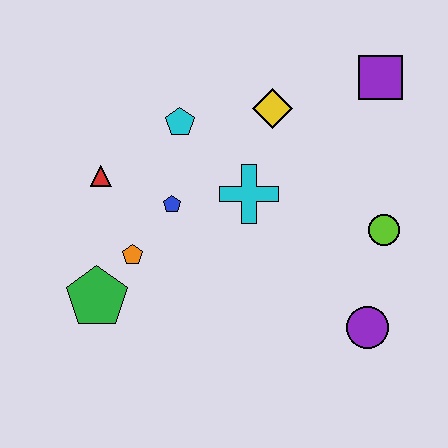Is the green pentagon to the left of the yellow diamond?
Yes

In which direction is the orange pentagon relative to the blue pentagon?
The orange pentagon is below the blue pentagon.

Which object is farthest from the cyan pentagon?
The purple circle is farthest from the cyan pentagon.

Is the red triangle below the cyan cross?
No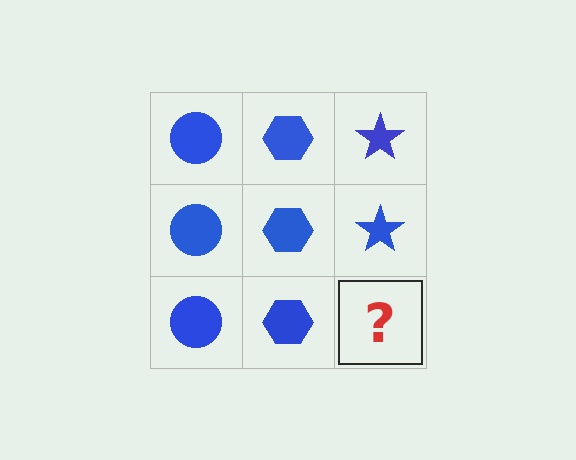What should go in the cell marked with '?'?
The missing cell should contain a blue star.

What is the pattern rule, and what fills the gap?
The rule is that each column has a consistent shape. The gap should be filled with a blue star.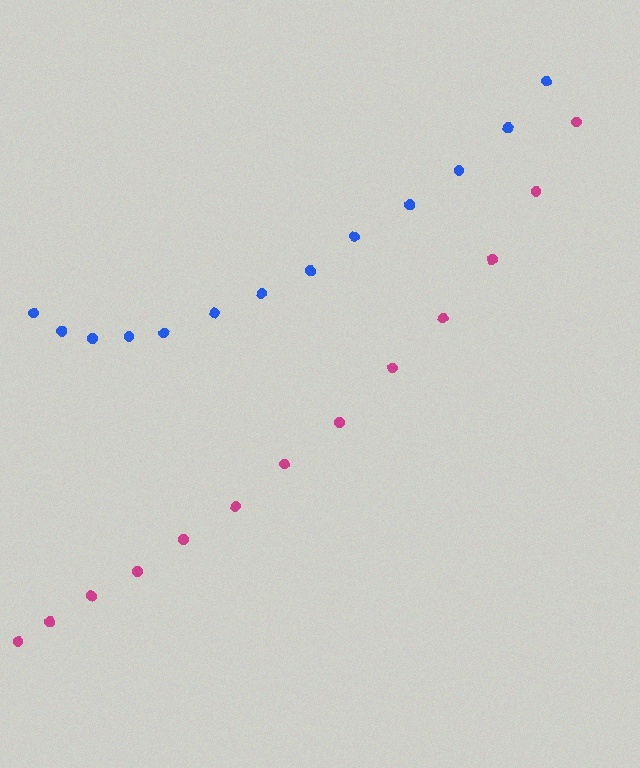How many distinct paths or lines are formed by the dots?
There are 2 distinct paths.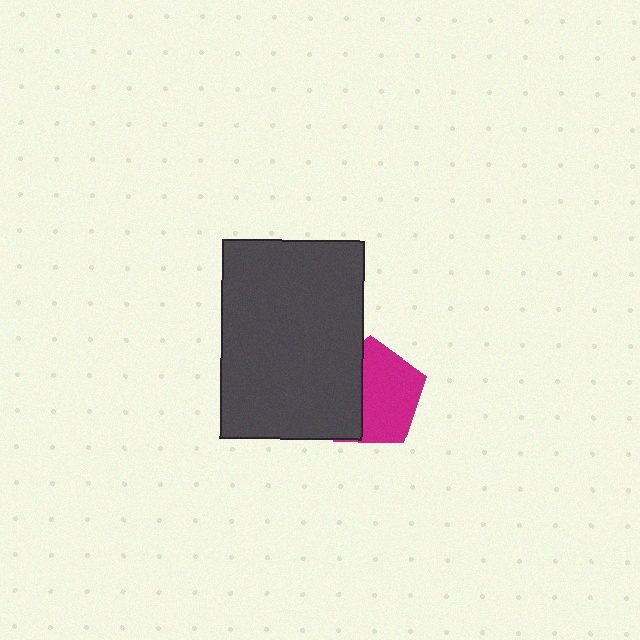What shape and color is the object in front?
The object in front is a dark gray rectangle.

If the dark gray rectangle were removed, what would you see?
You would see the complete magenta pentagon.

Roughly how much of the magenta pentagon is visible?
About half of it is visible (roughly 60%).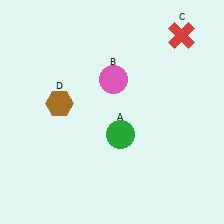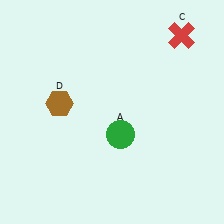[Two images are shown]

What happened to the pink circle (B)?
The pink circle (B) was removed in Image 2. It was in the top-right area of Image 1.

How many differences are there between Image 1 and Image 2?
There is 1 difference between the two images.